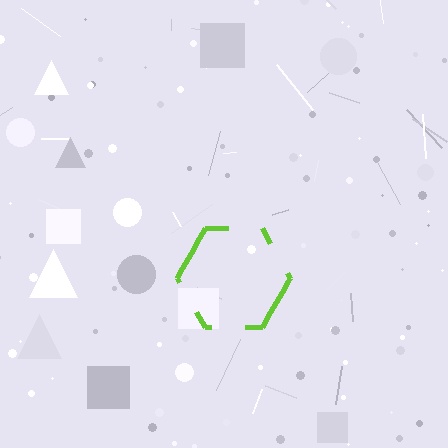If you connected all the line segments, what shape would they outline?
They would outline a hexagon.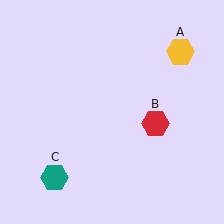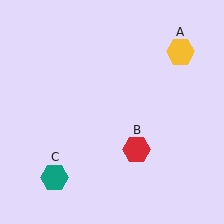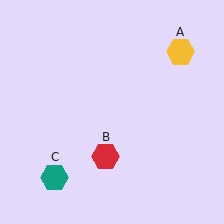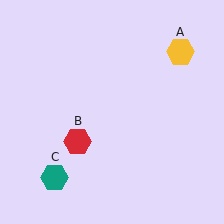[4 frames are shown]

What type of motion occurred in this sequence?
The red hexagon (object B) rotated clockwise around the center of the scene.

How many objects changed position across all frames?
1 object changed position: red hexagon (object B).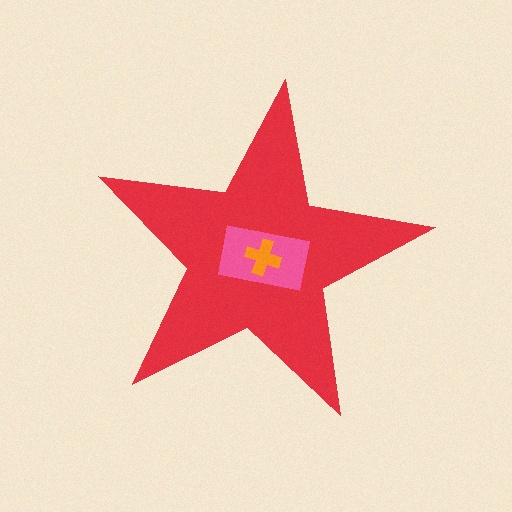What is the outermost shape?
The red star.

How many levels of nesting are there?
3.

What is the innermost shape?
The orange cross.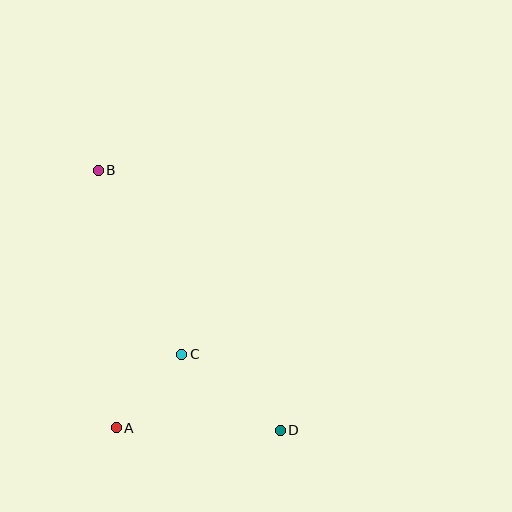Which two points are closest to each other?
Points A and C are closest to each other.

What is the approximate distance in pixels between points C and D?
The distance between C and D is approximately 125 pixels.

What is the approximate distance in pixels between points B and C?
The distance between B and C is approximately 202 pixels.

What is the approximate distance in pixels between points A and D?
The distance between A and D is approximately 164 pixels.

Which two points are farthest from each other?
Points B and D are farthest from each other.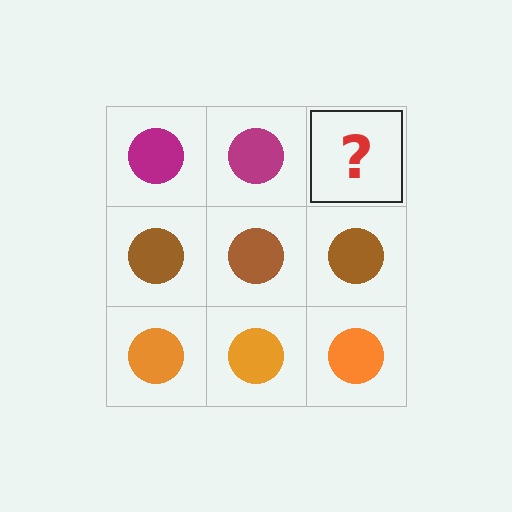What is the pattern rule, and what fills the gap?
The rule is that each row has a consistent color. The gap should be filled with a magenta circle.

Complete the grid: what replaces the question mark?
The question mark should be replaced with a magenta circle.